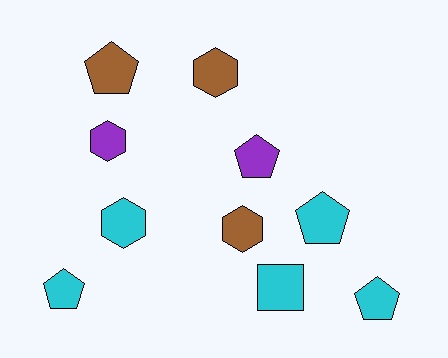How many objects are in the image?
There are 10 objects.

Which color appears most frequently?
Cyan, with 5 objects.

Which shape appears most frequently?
Pentagon, with 5 objects.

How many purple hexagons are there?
There is 1 purple hexagon.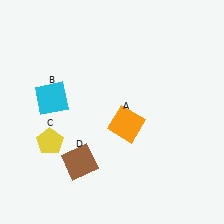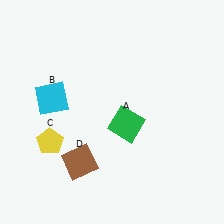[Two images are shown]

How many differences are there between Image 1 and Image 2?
There is 1 difference between the two images.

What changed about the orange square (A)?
In Image 1, A is orange. In Image 2, it changed to green.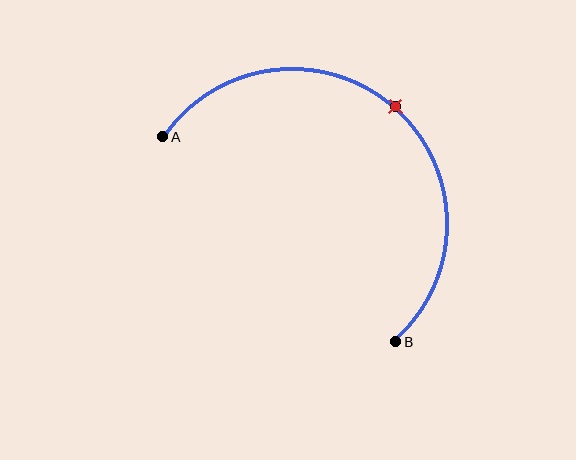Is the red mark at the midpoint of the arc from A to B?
Yes. The red mark lies on the arc at equal arc-length from both A and B — it is the arc midpoint.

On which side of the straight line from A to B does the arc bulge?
The arc bulges above and to the right of the straight line connecting A and B.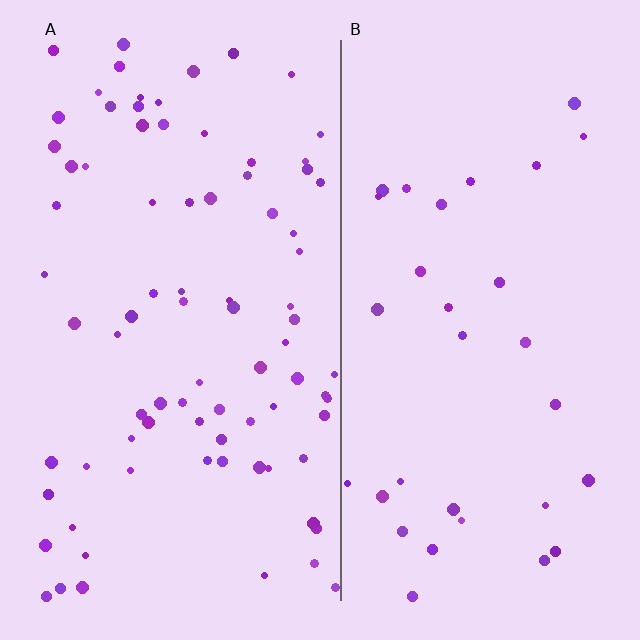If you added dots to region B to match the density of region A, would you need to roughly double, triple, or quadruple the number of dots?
Approximately triple.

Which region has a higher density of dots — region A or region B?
A (the left).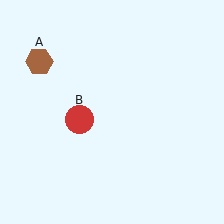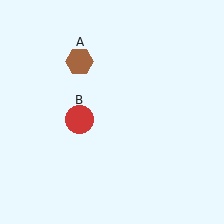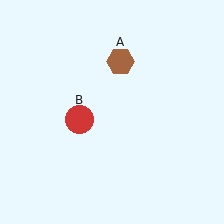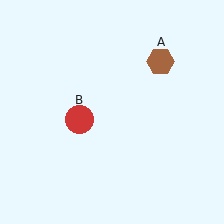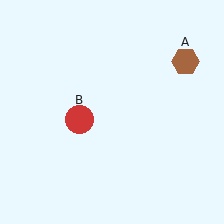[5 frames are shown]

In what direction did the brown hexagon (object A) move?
The brown hexagon (object A) moved right.